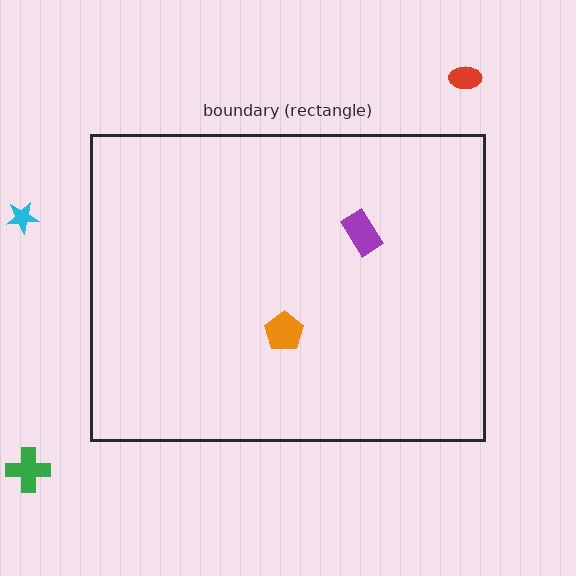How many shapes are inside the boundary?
2 inside, 3 outside.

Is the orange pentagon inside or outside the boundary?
Inside.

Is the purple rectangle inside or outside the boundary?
Inside.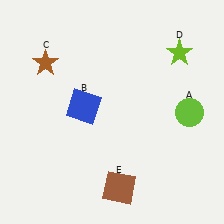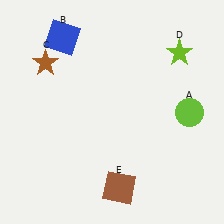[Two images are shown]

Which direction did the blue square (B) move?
The blue square (B) moved up.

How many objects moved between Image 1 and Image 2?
1 object moved between the two images.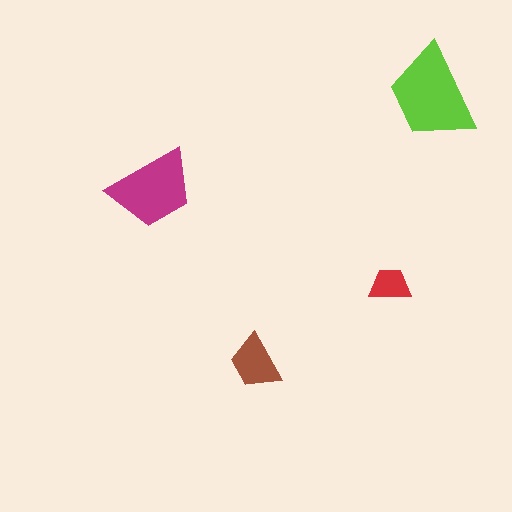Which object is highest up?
The lime trapezoid is topmost.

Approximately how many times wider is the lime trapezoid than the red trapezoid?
About 2.5 times wider.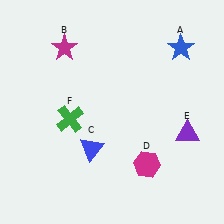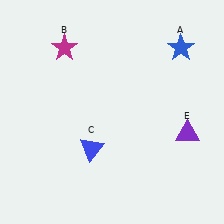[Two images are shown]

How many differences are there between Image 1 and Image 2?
There are 2 differences between the two images.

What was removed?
The magenta hexagon (D), the green cross (F) were removed in Image 2.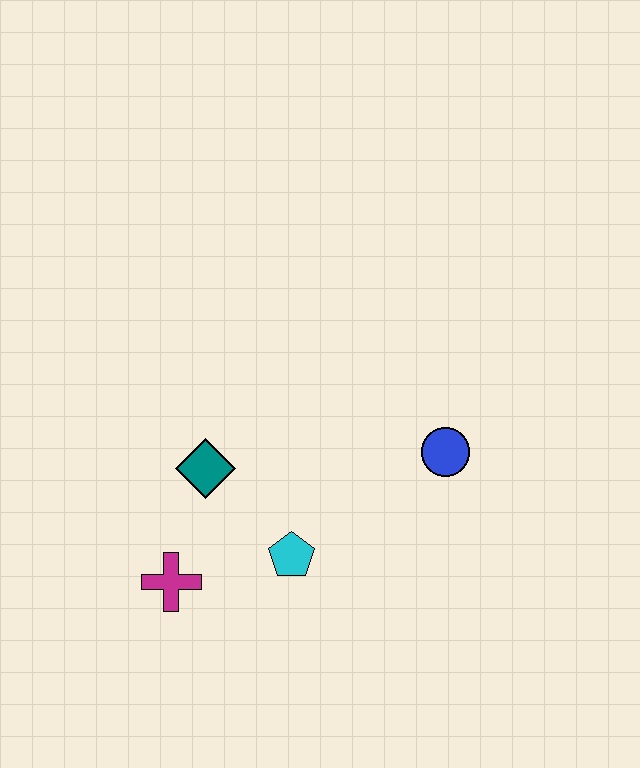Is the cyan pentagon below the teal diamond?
Yes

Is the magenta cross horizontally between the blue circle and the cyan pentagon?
No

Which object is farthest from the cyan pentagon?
The blue circle is farthest from the cyan pentagon.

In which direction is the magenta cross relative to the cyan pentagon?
The magenta cross is to the left of the cyan pentagon.